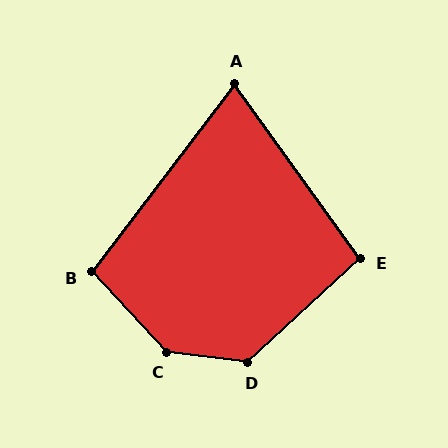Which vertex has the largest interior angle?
C, at approximately 140 degrees.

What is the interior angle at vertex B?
Approximately 100 degrees (obtuse).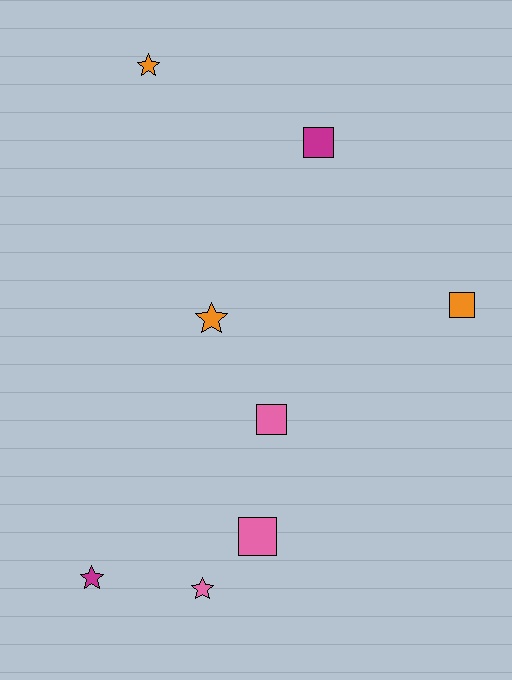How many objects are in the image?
There are 8 objects.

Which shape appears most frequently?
Star, with 4 objects.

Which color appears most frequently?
Pink, with 3 objects.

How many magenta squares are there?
There is 1 magenta square.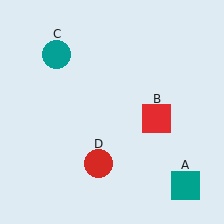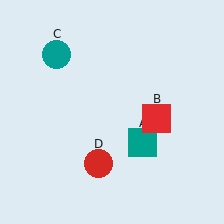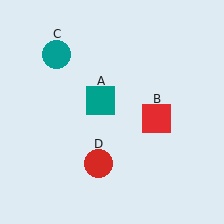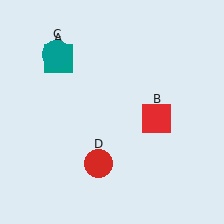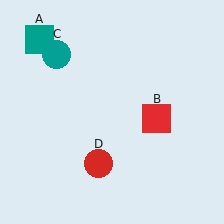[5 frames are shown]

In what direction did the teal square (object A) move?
The teal square (object A) moved up and to the left.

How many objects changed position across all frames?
1 object changed position: teal square (object A).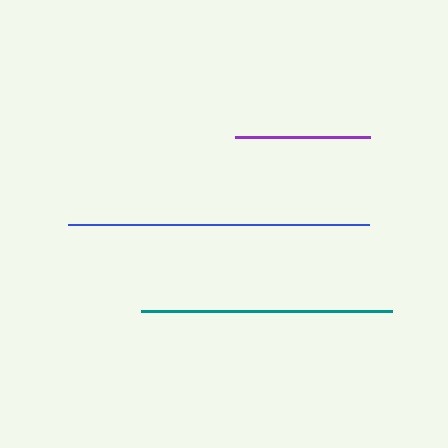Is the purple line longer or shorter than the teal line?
The teal line is longer than the purple line.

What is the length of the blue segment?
The blue segment is approximately 302 pixels long.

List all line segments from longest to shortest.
From longest to shortest: blue, teal, purple.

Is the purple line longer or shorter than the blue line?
The blue line is longer than the purple line.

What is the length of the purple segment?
The purple segment is approximately 135 pixels long.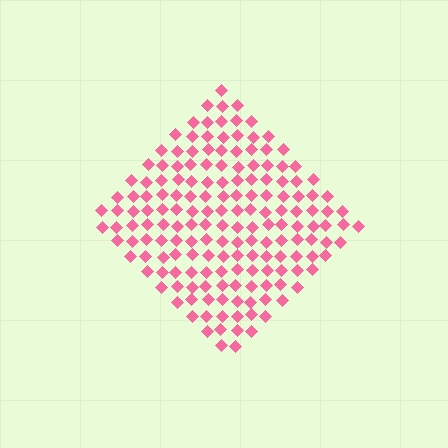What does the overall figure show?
The overall figure shows a diamond.